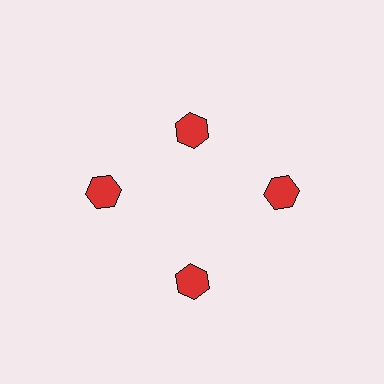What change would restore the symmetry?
The symmetry would be restored by moving it outward, back onto the ring so that all 4 hexagons sit at equal angles and equal distance from the center.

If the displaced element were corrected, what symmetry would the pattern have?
It would have 4-fold rotational symmetry — the pattern would map onto itself every 90 degrees.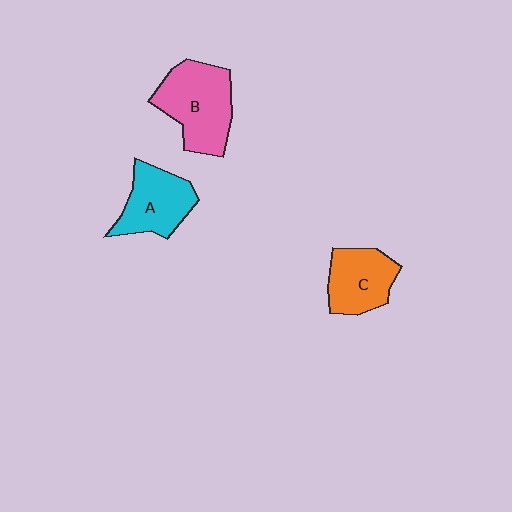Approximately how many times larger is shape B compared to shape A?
Approximately 1.3 times.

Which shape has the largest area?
Shape B (pink).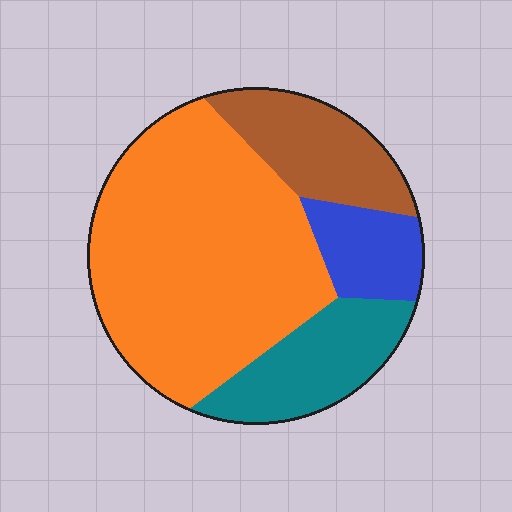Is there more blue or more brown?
Brown.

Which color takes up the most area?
Orange, at roughly 55%.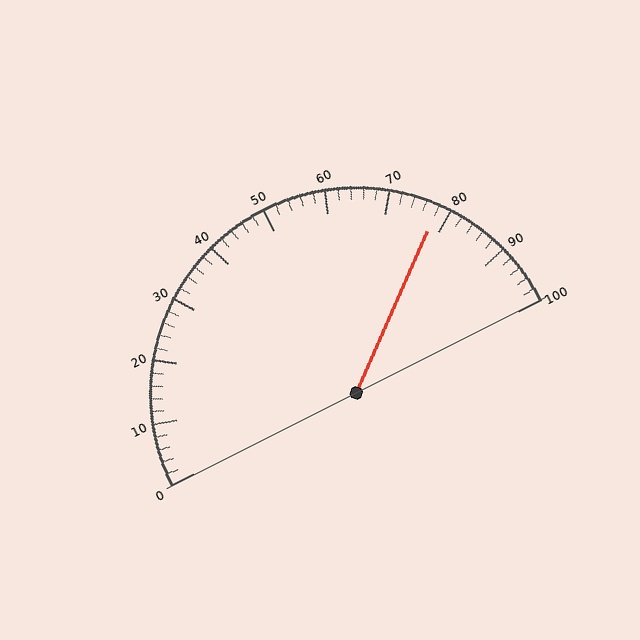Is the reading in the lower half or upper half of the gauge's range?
The reading is in the upper half of the range (0 to 100).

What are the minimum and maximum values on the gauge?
The gauge ranges from 0 to 100.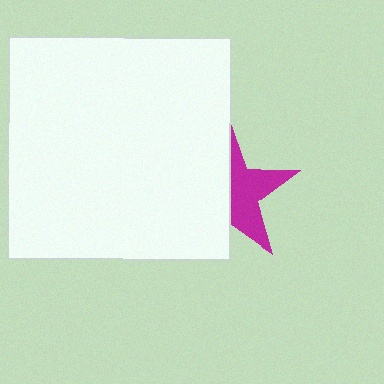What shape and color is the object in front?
The object in front is a white square.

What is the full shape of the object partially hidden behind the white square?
The partially hidden object is a magenta star.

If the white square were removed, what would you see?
You would see the complete magenta star.